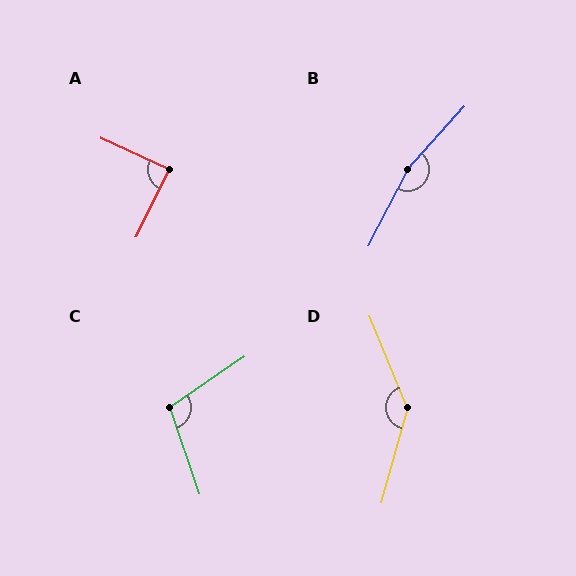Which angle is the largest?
B, at approximately 165 degrees.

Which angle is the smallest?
A, at approximately 88 degrees.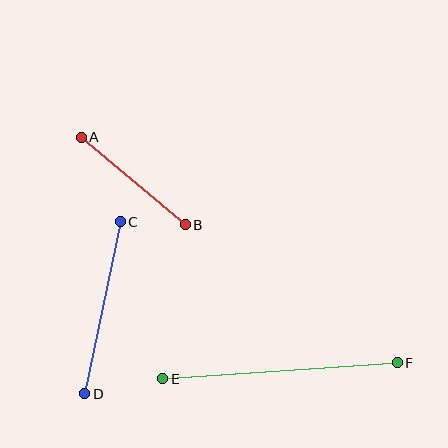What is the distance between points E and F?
The distance is approximately 235 pixels.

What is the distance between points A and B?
The distance is approximately 136 pixels.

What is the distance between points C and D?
The distance is approximately 176 pixels.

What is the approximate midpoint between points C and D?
The midpoint is at approximately (102, 308) pixels.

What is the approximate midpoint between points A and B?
The midpoint is at approximately (133, 181) pixels.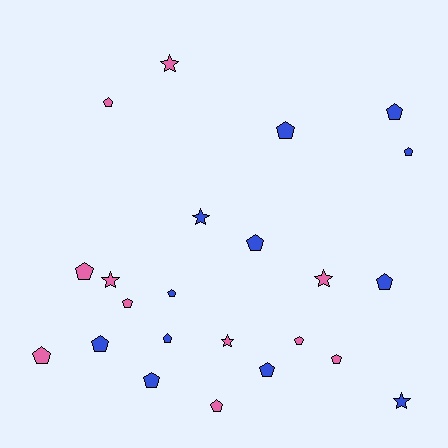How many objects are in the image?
There are 23 objects.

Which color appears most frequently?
Blue, with 12 objects.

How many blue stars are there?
There are 2 blue stars.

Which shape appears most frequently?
Pentagon, with 17 objects.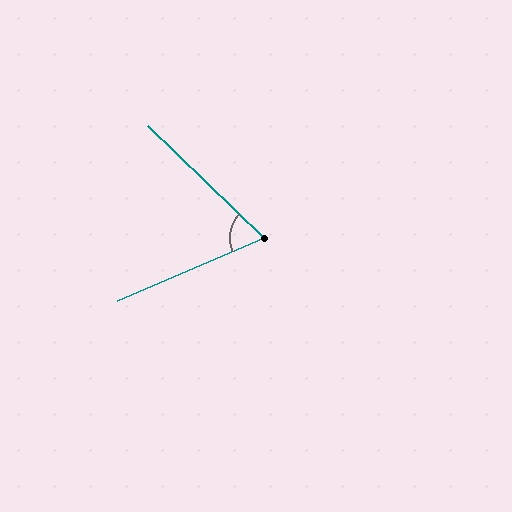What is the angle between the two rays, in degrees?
Approximately 67 degrees.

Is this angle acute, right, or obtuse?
It is acute.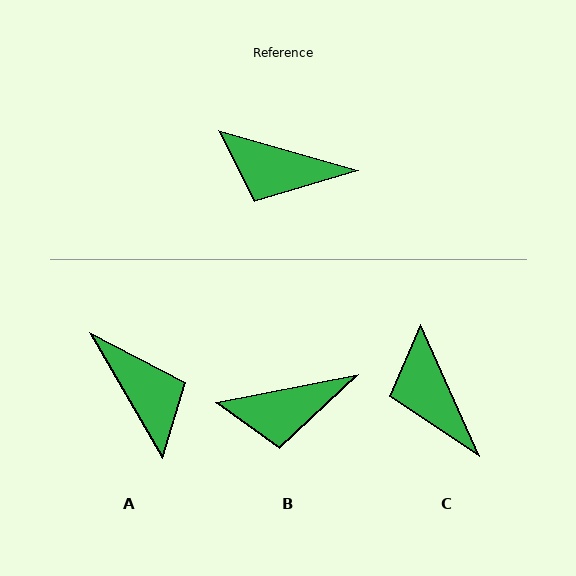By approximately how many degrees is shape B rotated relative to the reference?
Approximately 27 degrees counter-clockwise.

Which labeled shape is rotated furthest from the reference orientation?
A, about 136 degrees away.